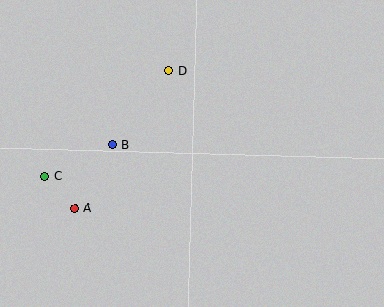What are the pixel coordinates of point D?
Point D is at (169, 71).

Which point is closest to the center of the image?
Point B at (113, 145) is closest to the center.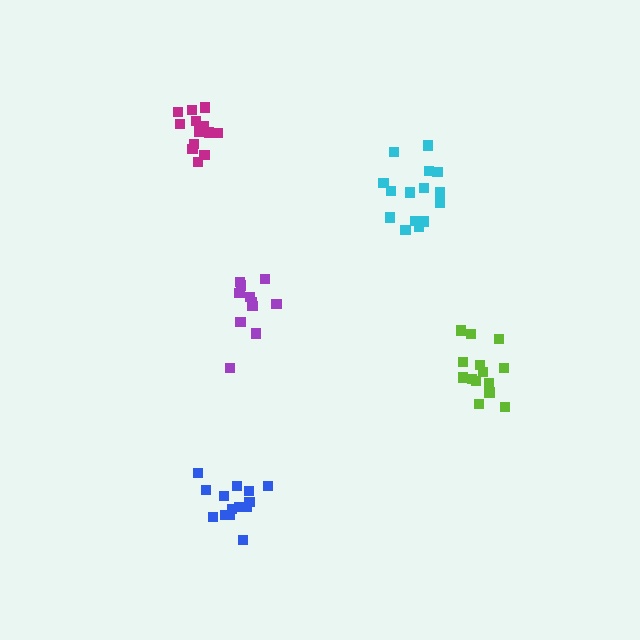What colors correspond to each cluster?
The clusters are colored: purple, blue, magenta, lime, cyan.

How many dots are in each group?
Group 1: 11 dots, Group 2: 14 dots, Group 3: 14 dots, Group 4: 14 dots, Group 5: 15 dots (68 total).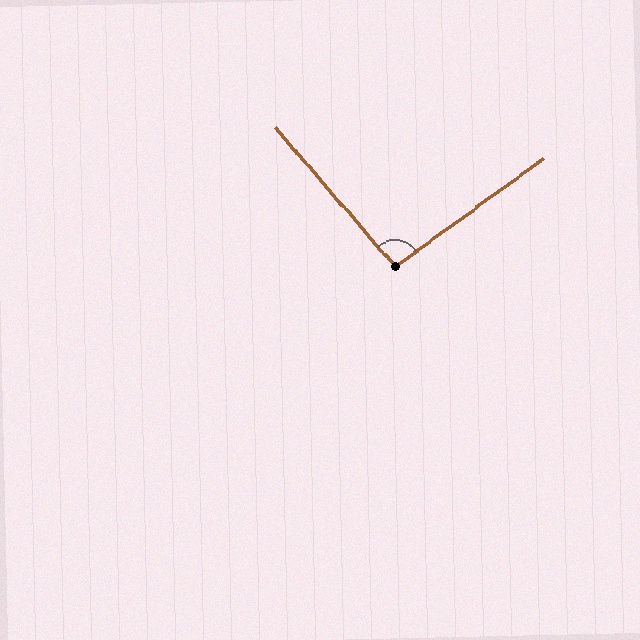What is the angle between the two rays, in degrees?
Approximately 95 degrees.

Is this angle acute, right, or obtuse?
It is approximately a right angle.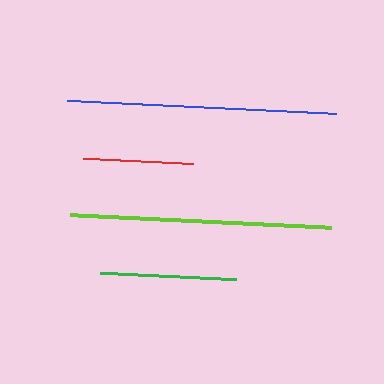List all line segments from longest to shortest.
From longest to shortest: blue, lime, green, red.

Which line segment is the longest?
The blue line is the longest at approximately 269 pixels.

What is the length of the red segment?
The red segment is approximately 109 pixels long.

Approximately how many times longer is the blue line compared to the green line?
The blue line is approximately 2.0 times the length of the green line.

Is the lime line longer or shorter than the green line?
The lime line is longer than the green line.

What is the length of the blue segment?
The blue segment is approximately 269 pixels long.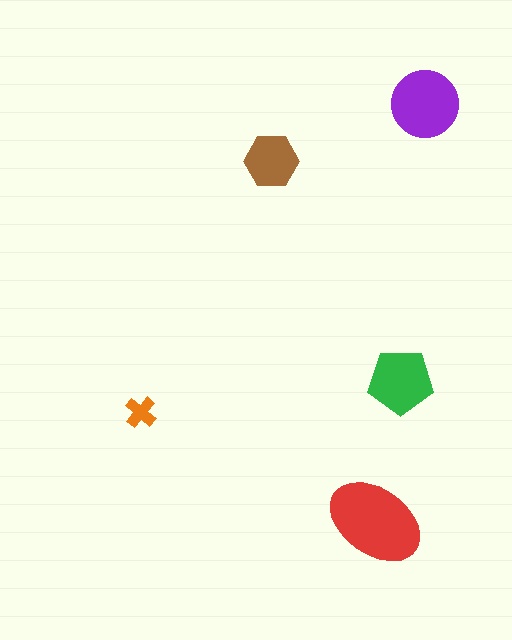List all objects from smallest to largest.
The orange cross, the brown hexagon, the green pentagon, the purple circle, the red ellipse.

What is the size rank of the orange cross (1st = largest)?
5th.